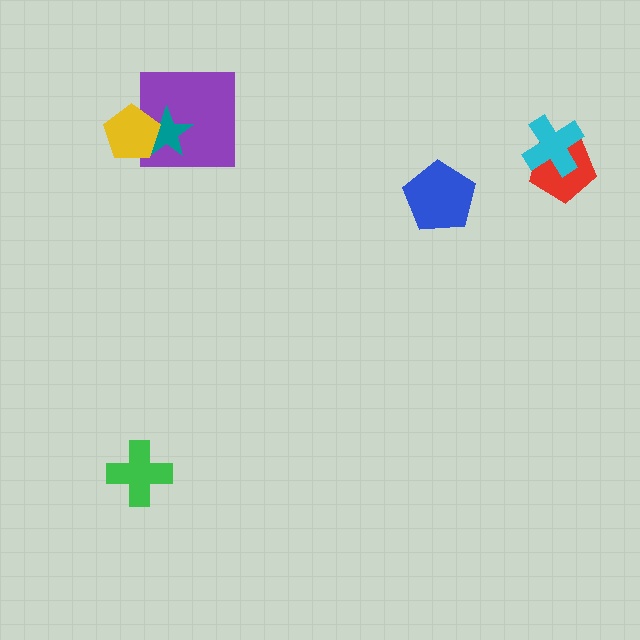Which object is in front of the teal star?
The yellow pentagon is in front of the teal star.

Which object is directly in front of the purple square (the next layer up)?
The teal star is directly in front of the purple square.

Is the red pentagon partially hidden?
Yes, it is partially covered by another shape.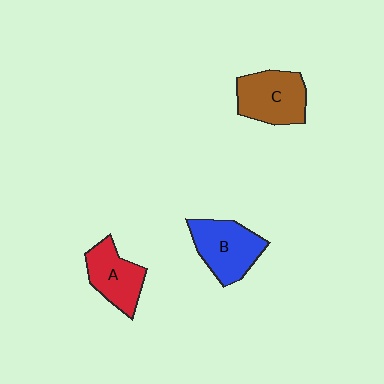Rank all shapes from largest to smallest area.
From largest to smallest: B (blue), C (brown), A (red).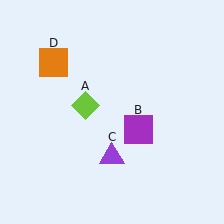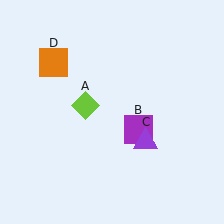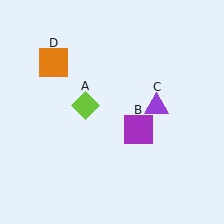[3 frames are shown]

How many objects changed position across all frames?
1 object changed position: purple triangle (object C).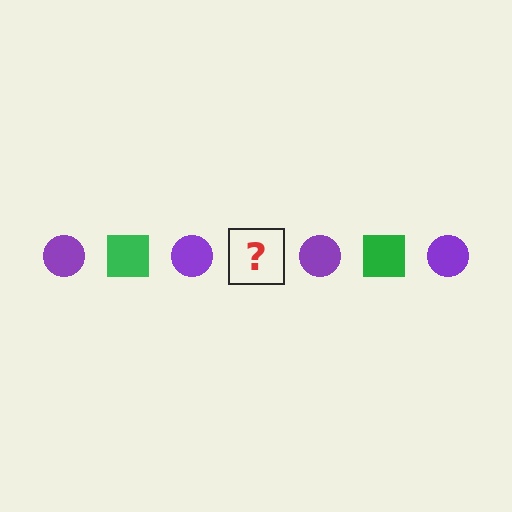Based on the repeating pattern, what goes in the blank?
The blank should be a green square.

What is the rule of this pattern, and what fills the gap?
The rule is that the pattern alternates between purple circle and green square. The gap should be filled with a green square.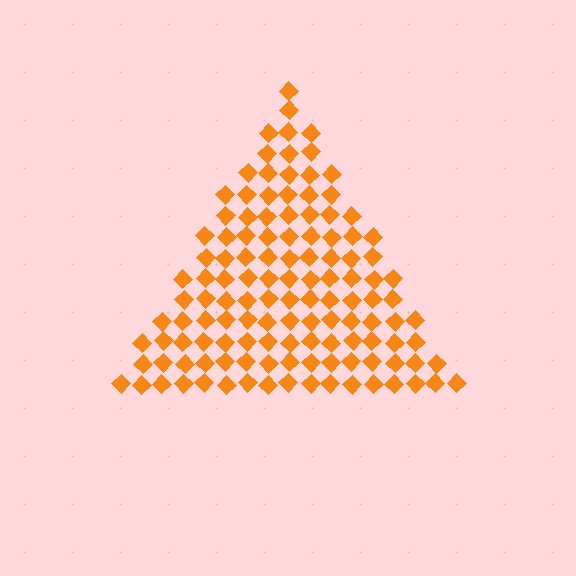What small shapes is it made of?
It is made of small diamonds.